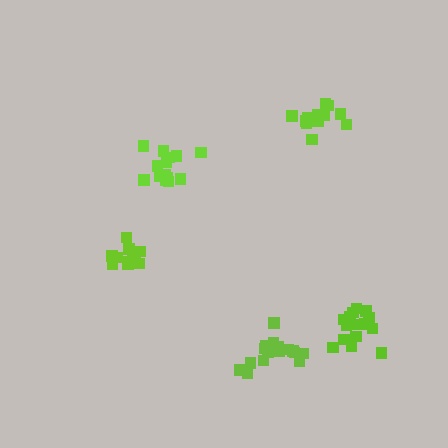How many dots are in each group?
Group 1: 12 dots, Group 2: 13 dots, Group 3: 16 dots, Group 4: 16 dots, Group 5: 18 dots (75 total).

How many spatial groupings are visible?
There are 5 spatial groupings.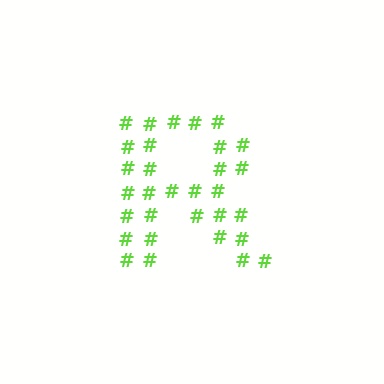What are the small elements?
The small elements are hash symbols.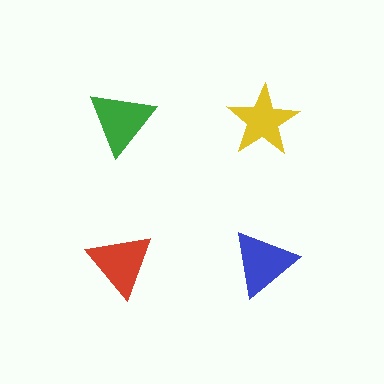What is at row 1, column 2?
A yellow star.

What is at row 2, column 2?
A blue triangle.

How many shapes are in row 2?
2 shapes.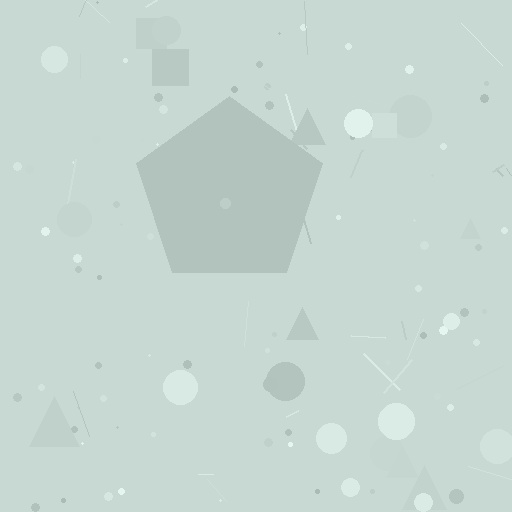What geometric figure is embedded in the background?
A pentagon is embedded in the background.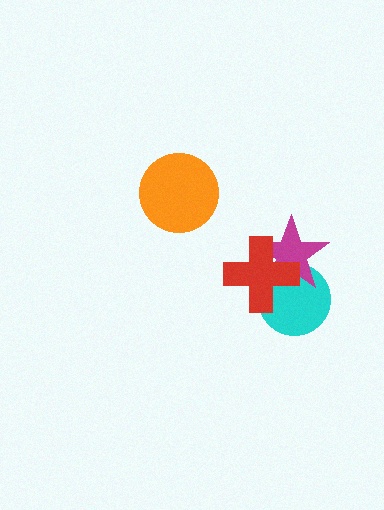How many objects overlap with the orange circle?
0 objects overlap with the orange circle.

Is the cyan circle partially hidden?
Yes, it is partially covered by another shape.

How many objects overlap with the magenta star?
2 objects overlap with the magenta star.